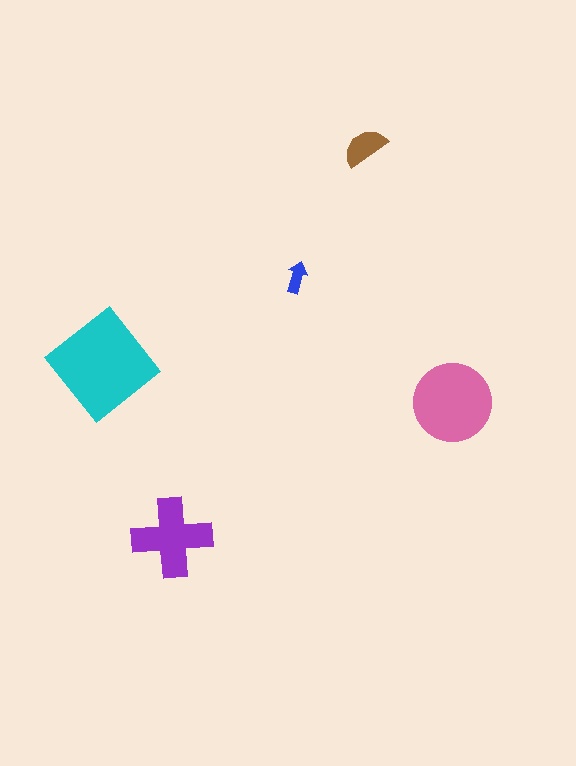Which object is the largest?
The cyan diamond.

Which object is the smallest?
The blue arrow.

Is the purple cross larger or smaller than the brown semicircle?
Larger.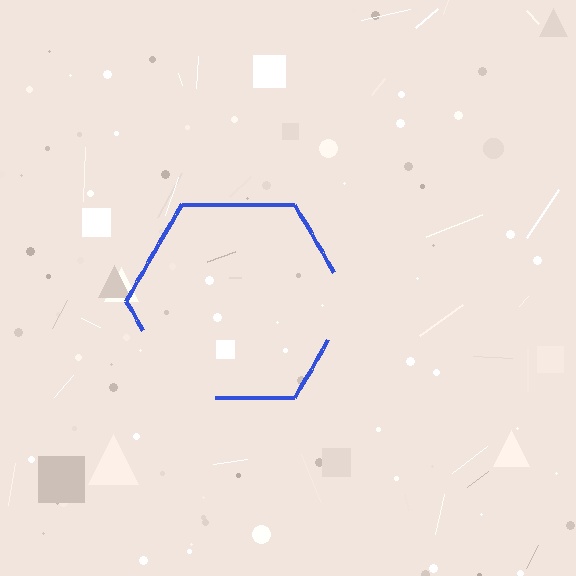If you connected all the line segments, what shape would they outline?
They would outline a hexagon.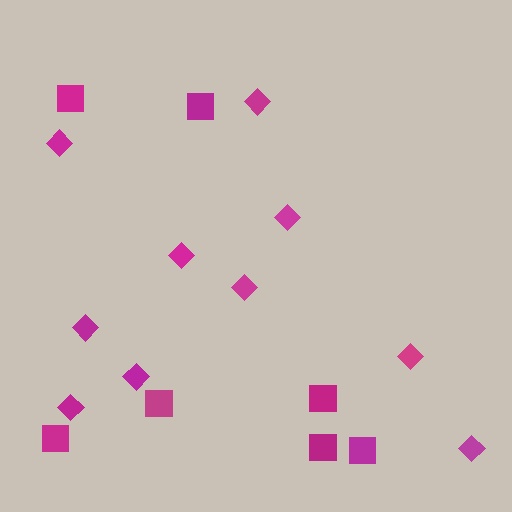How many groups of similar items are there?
There are 2 groups: one group of diamonds (10) and one group of squares (7).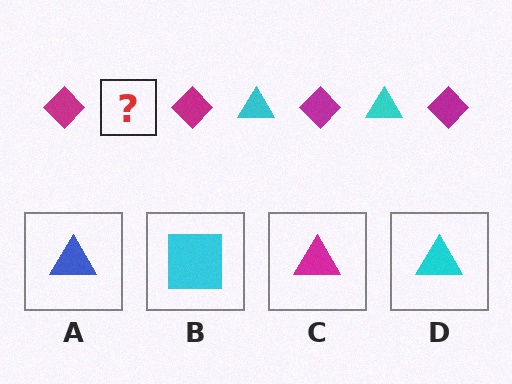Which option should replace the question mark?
Option D.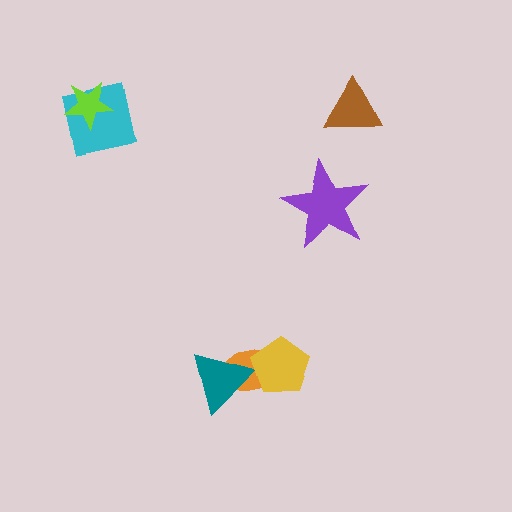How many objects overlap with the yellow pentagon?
1 object overlaps with the yellow pentagon.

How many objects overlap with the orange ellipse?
2 objects overlap with the orange ellipse.